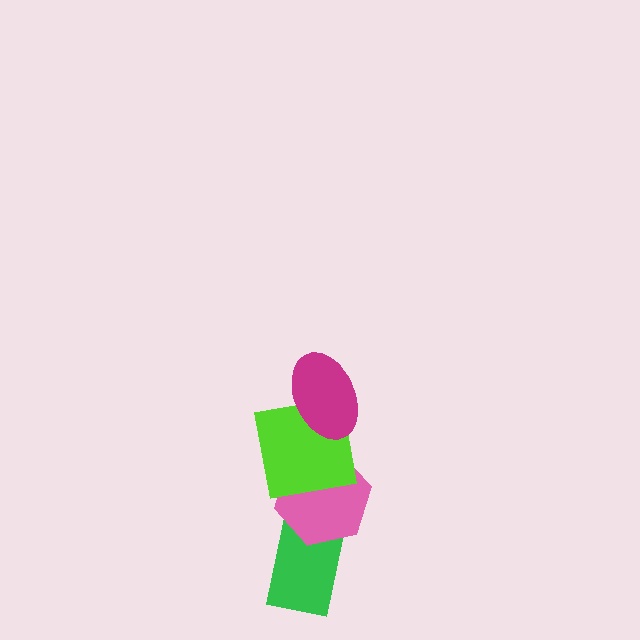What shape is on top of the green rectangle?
The pink hexagon is on top of the green rectangle.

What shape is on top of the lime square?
The magenta ellipse is on top of the lime square.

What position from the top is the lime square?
The lime square is 2nd from the top.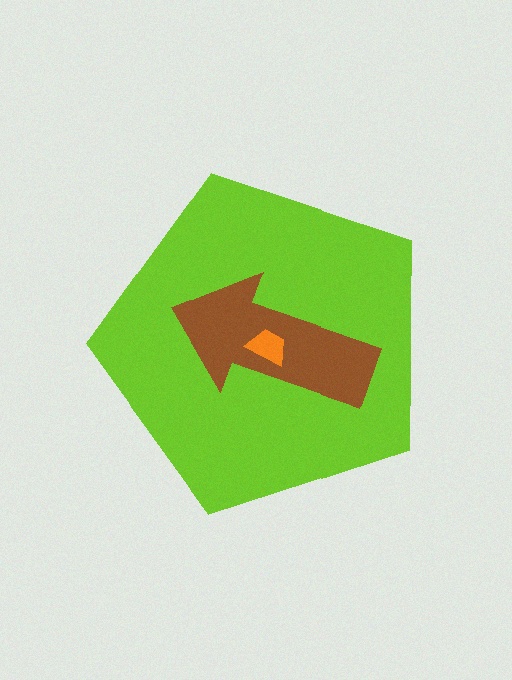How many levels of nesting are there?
3.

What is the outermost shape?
The lime pentagon.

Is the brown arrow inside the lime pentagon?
Yes.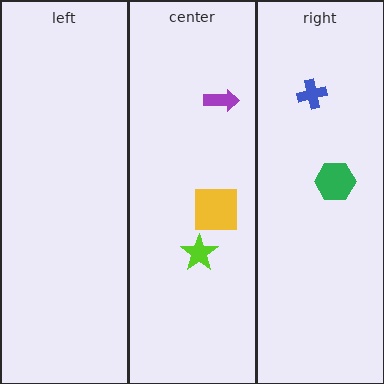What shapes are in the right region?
The green hexagon, the blue cross.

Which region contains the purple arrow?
The center region.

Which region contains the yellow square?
The center region.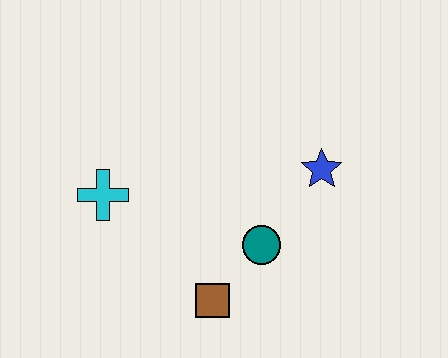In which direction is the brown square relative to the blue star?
The brown square is below the blue star.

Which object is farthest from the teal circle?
The cyan cross is farthest from the teal circle.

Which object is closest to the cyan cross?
The brown square is closest to the cyan cross.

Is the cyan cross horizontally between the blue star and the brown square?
No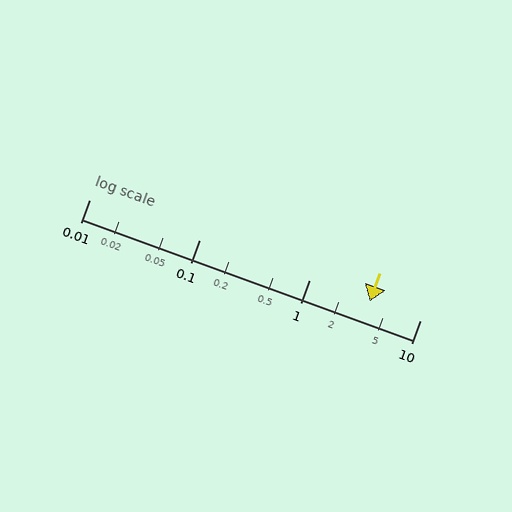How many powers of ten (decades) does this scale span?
The scale spans 3 decades, from 0.01 to 10.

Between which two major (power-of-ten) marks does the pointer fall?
The pointer is between 1 and 10.